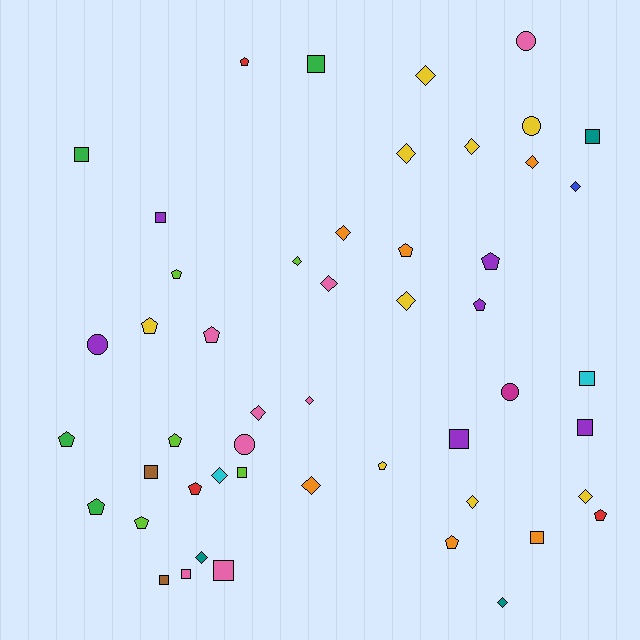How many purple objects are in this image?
There are 6 purple objects.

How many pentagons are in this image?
There are 15 pentagons.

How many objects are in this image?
There are 50 objects.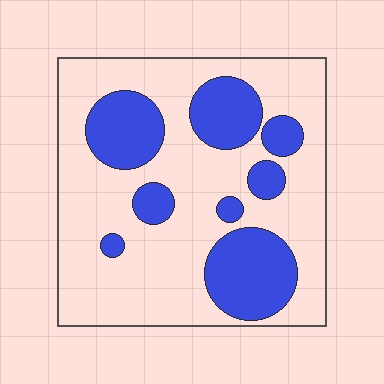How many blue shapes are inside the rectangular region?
8.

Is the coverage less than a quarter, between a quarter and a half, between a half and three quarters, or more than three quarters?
Between a quarter and a half.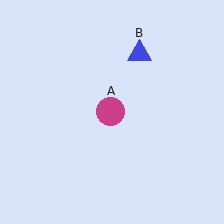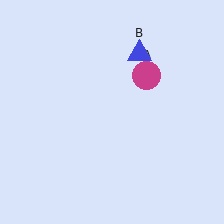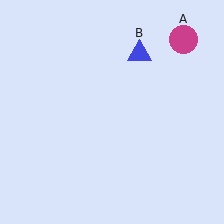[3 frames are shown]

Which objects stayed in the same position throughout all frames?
Blue triangle (object B) remained stationary.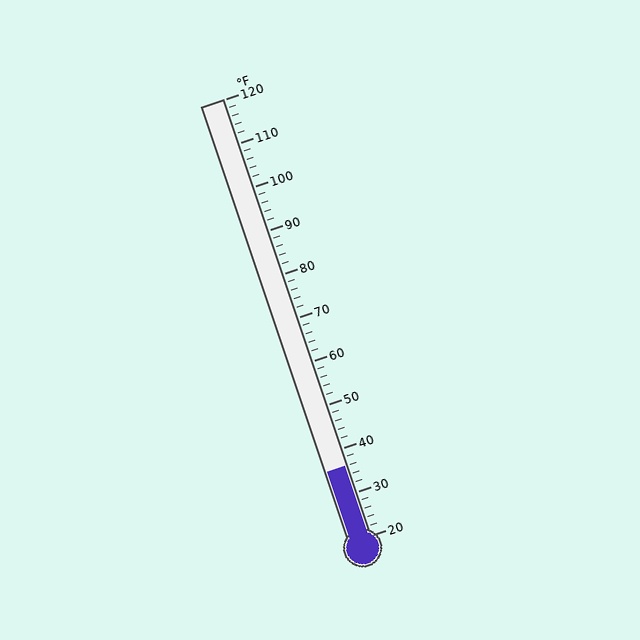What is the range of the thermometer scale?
The thermometer scale ranges from 20°F to 120°F.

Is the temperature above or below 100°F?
The temperature is below 100°F.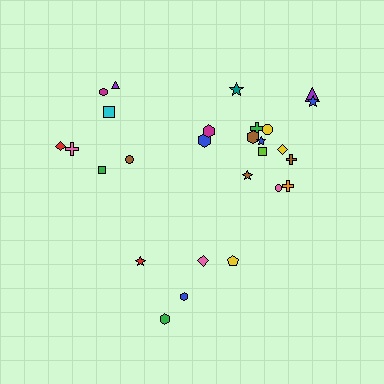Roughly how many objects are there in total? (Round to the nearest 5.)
Roughly 25 objects in total.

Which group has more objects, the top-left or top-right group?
The top-right group.